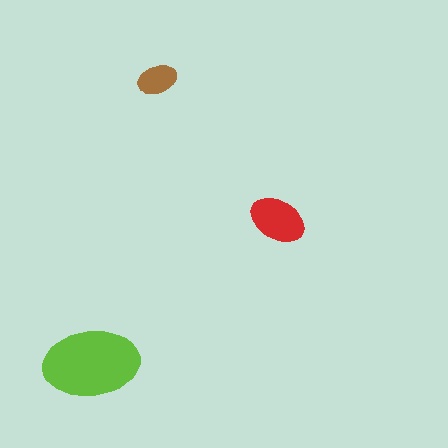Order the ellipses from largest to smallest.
the lime one, the red one, the brown one.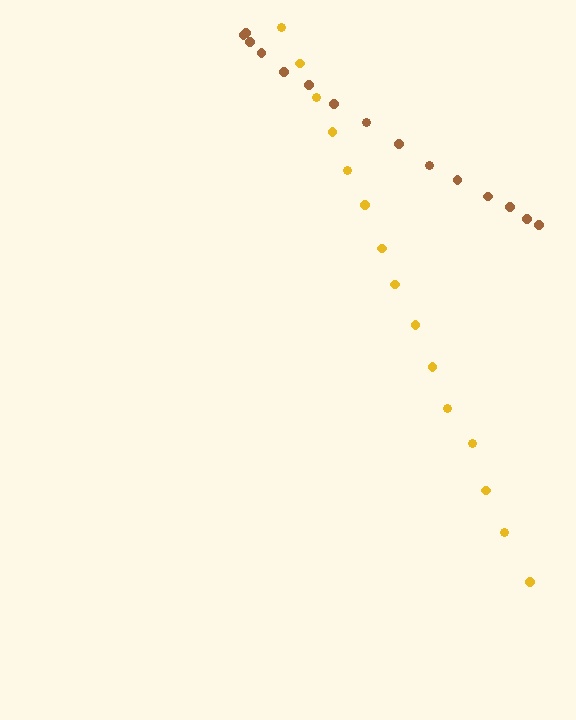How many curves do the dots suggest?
There are 2 distinct paths.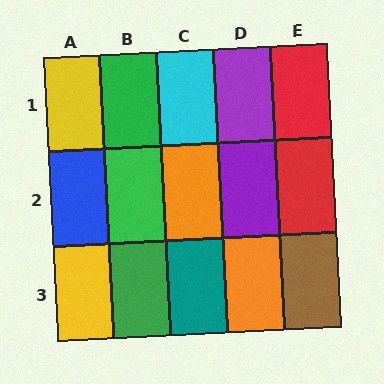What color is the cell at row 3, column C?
Teal.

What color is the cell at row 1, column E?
Red.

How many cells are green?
3 cells are green.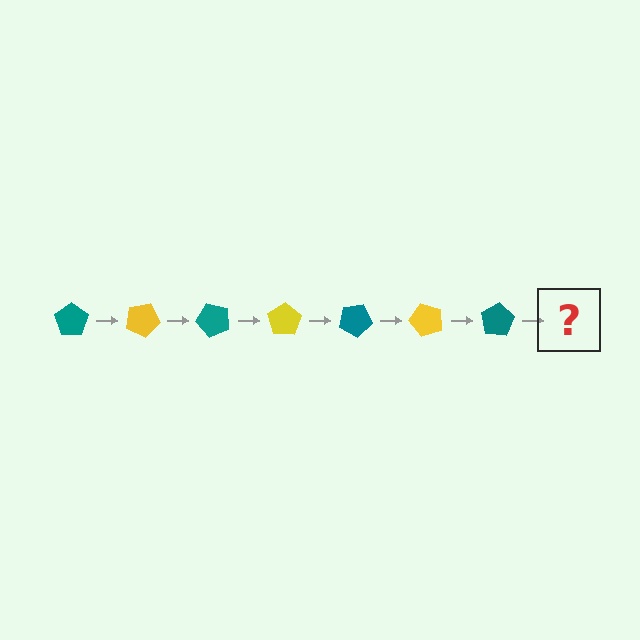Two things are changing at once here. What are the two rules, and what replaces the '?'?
The two rules are that it rotates 25 degrees each step and the color cycles through teal and yellow. The '?' should be a yellow pentagon, rotated 175 degrees from the start.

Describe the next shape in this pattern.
It should be a yellow pentagon, rotated 175 degrees from the start.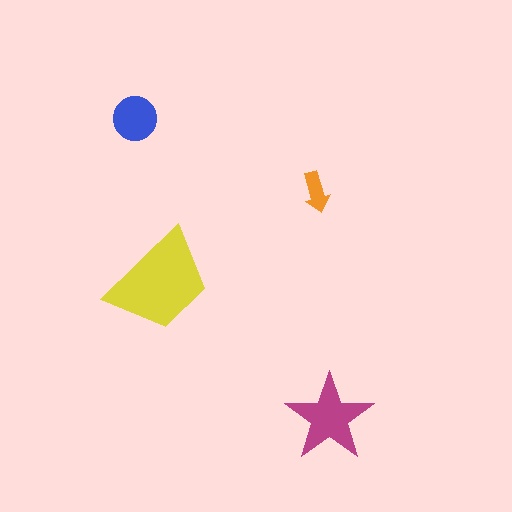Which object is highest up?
The blue circle is topmost.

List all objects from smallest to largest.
The orange arrow, the blue circle, the magenta star, the yellow trapezoid.